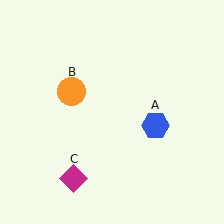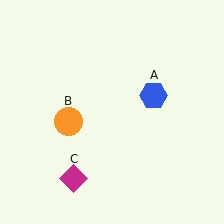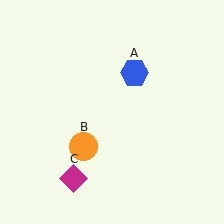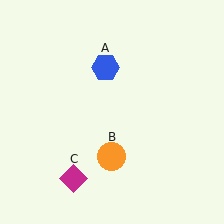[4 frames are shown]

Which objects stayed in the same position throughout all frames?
Magenta diamond (object C) remained stationary.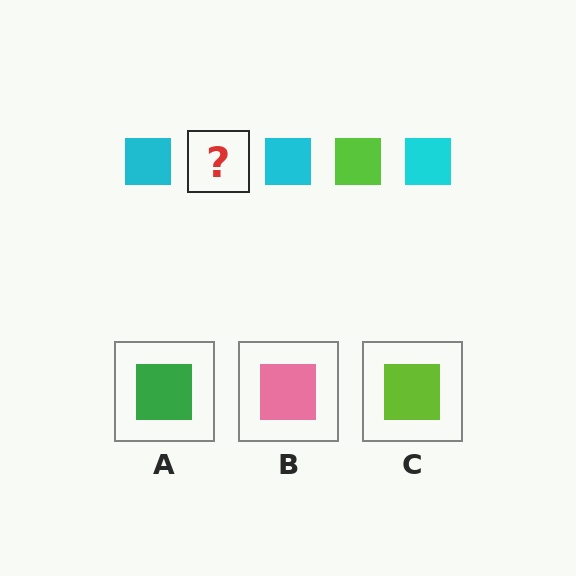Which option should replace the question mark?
Option C.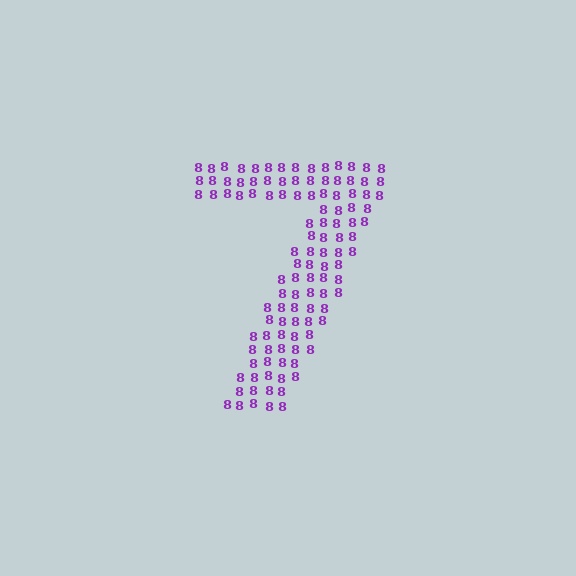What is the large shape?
The large shape is the digit 7.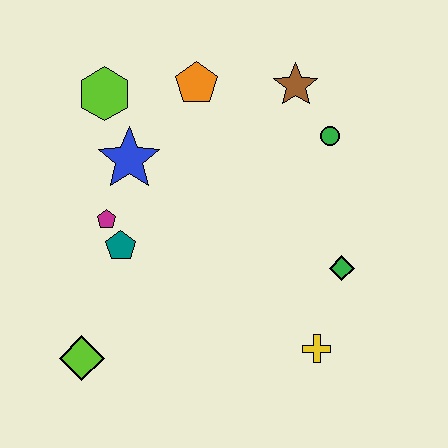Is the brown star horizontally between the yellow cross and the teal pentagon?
Yes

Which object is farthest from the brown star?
The lime diamond is farthest from the brown star.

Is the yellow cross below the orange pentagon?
Yes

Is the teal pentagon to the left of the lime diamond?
No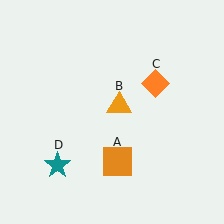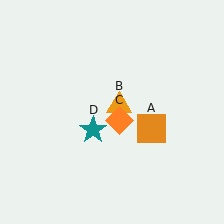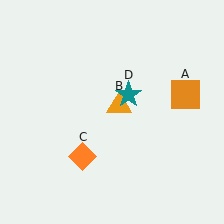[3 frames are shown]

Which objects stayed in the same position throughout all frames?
Orange triangle (object B) remained stationary.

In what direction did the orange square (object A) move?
The orange square (object A) moved up and to the right.